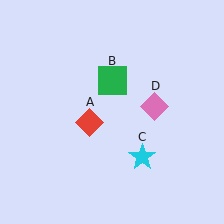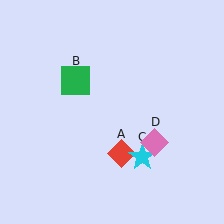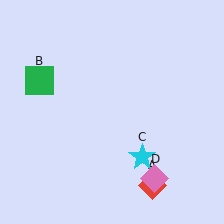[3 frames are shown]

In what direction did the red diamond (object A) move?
The red diamond (object A) moved down and to the right.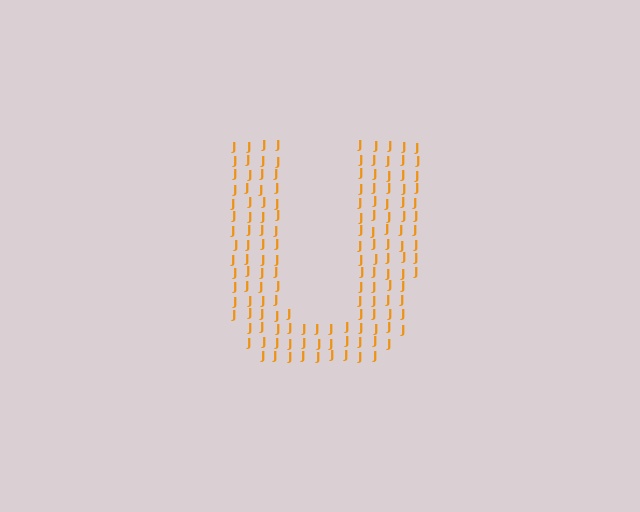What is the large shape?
The large shape is the letter U.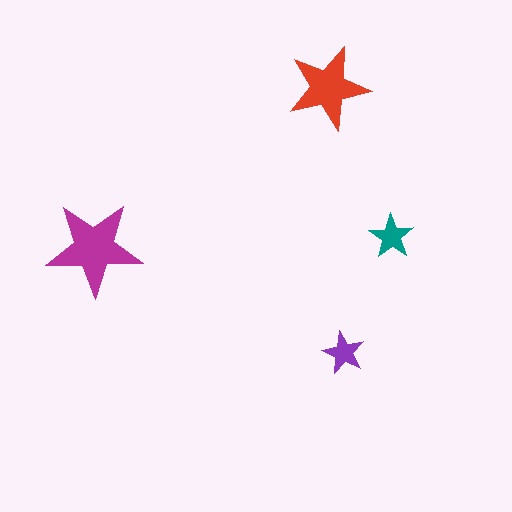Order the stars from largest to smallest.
the magenta one, the red one, the teal one, the purple one.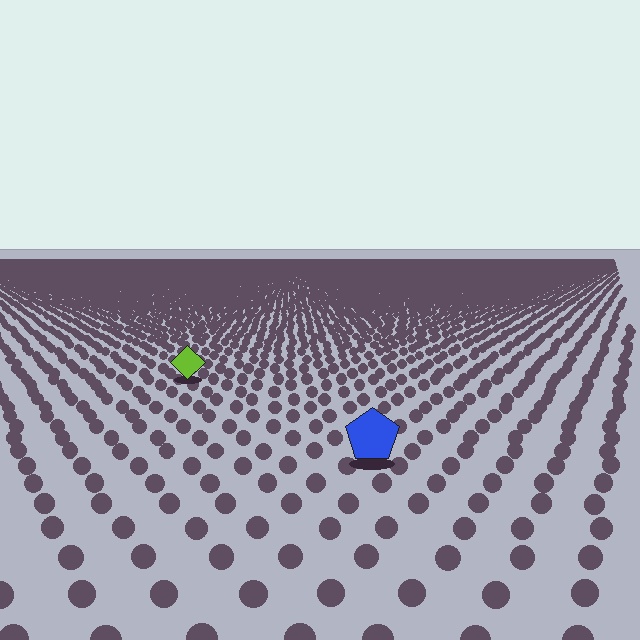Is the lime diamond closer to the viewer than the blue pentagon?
No. The blue pentagon is closer — you can tell from the texture gradient: the ground texture is coarser near it.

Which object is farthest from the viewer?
The lime diamond is farthest from the viewer. It appears smaller and the ground texture around it is denser.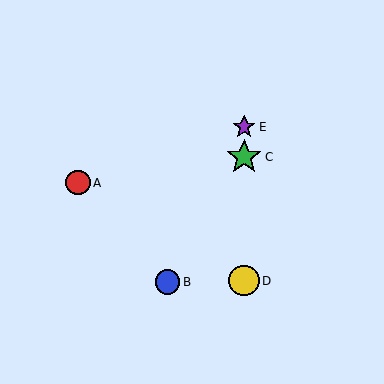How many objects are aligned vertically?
3 objects (C, D, E) are aligned vertically.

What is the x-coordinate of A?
Object A is at x≈78.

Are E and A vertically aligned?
No, E is at x≈244 and A is at x≈78.